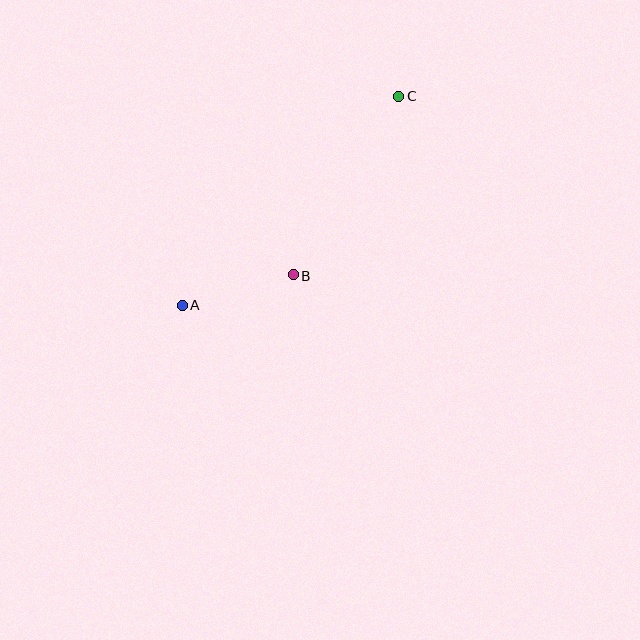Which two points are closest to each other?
Points A and B are closest to each other.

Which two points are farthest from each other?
Points A and C are farthest from each other.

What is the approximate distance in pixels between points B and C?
The distance between B and C is approximately 208 pixels.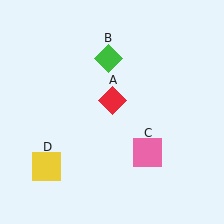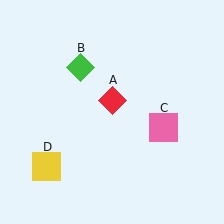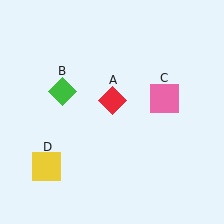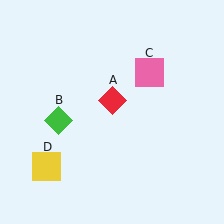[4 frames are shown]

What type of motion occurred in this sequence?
The green diamond (object B), pink square (object C) rotated counterclockwise around the center of the scene.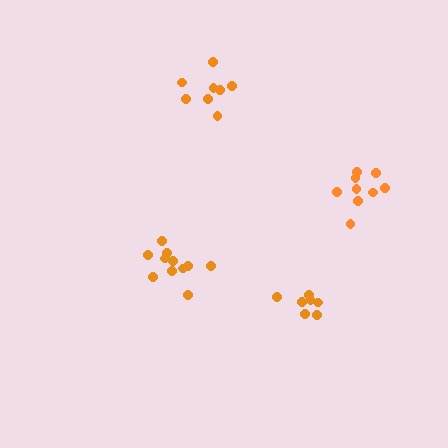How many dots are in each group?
Group 1: 7 dots, Group 2: 11 dots, Group 3: 9 dots, Group 4: 8 dots (35 total).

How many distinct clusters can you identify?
There are 4 distinct clusters.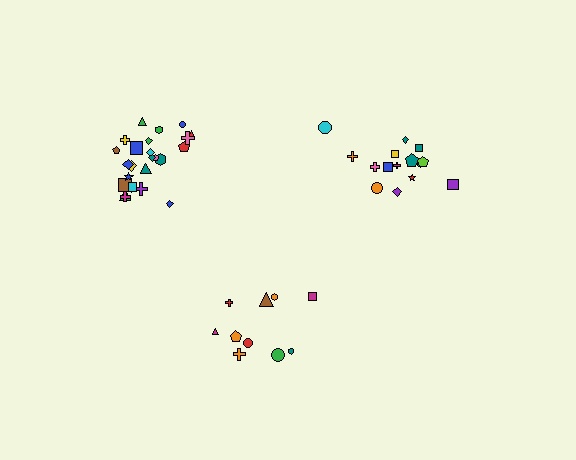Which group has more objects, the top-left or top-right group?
The top-left group.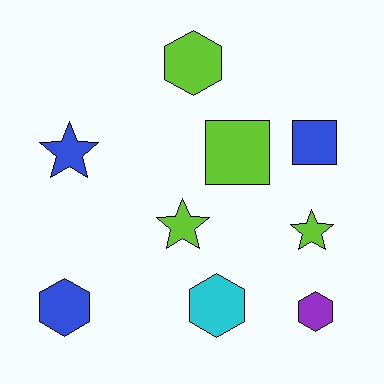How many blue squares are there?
There is 1 blue square.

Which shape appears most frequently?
Hexagon, with 4 objects.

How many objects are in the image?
There are 9 objects.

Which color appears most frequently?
Lime, with 4 objects.